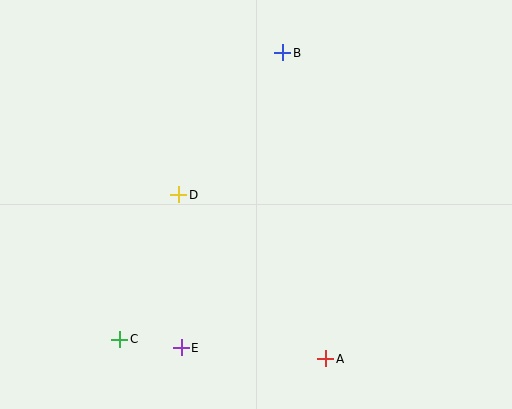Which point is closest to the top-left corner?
Point D is closest to the top-left corner.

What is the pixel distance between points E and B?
The distance between E and B is 312 pixels.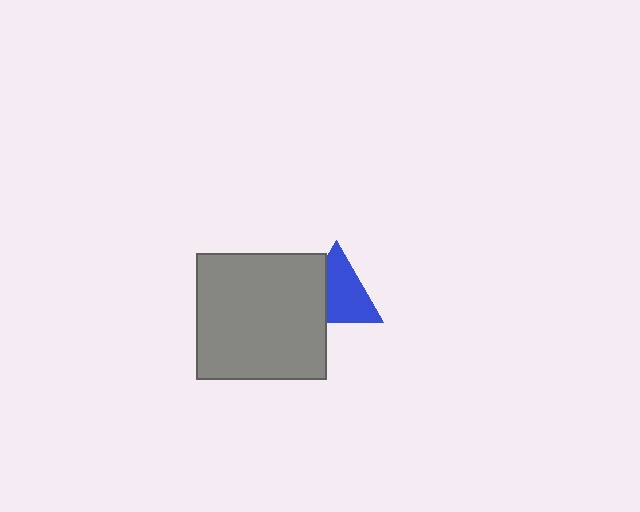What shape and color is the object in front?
The object in front is a gray rectangle.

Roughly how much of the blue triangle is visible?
Most of it is visible (roughly 66%).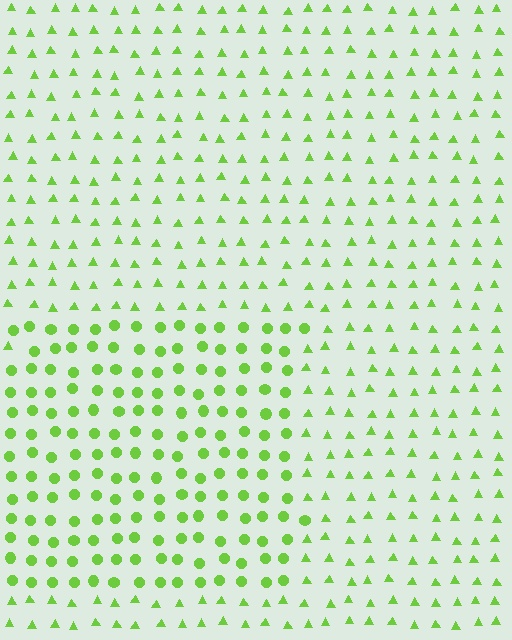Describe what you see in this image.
The image is filled with small lime elements arranged in a uniform grid. A rectangle-shaped region contains circles, while the surrounding area contains triangles. The boundary is defined purely by the change in element shape.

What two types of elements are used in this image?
The image uses circles inside the rectangle region and triangles outside it.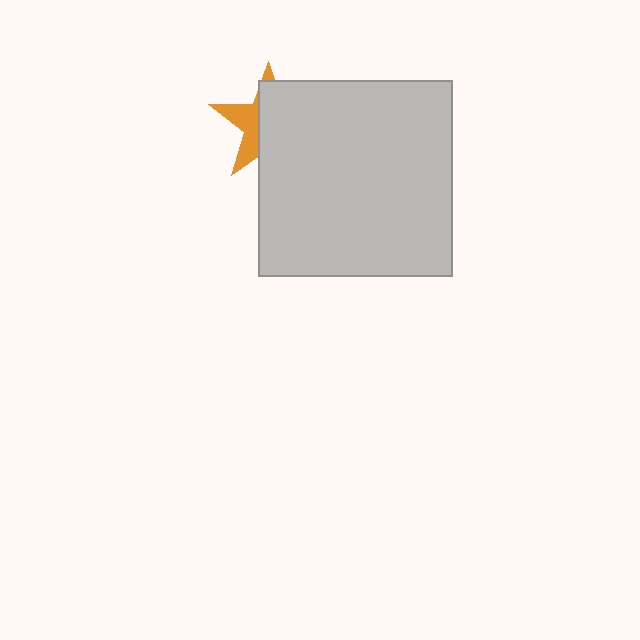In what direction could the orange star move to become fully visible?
The orange star could move left. That would shift it out from behind the light gray rectangle entirely.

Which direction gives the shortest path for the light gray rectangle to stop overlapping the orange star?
Moving right gives the shortest separation.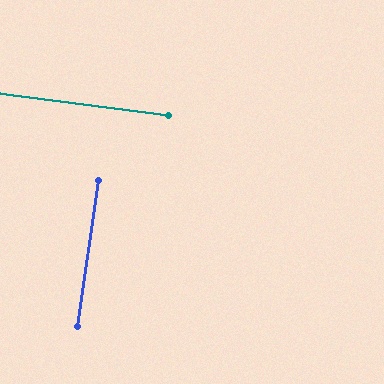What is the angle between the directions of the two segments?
Approximately 89 degrees.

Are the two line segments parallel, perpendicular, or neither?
Perpendicular — they meet at approximately 89°.